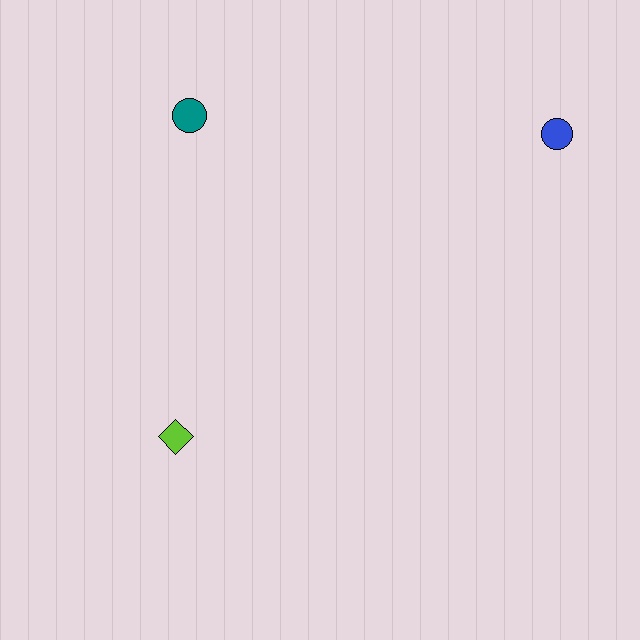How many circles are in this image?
There are 2 circles.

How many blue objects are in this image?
There is 1 blue object.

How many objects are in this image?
There are 3 objects.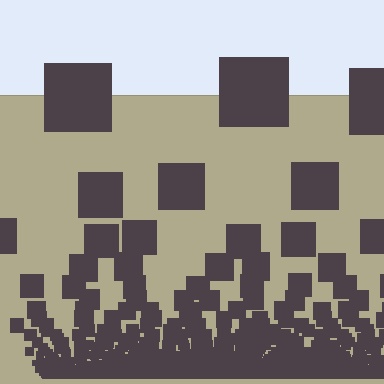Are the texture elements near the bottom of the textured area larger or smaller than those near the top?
Smaller. The gradient is inverted — elements near the bottom are smaller and denser.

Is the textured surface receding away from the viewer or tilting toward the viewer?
The surface appears to tilt toward the viewer. Texture elements get larger and sparser toward the top.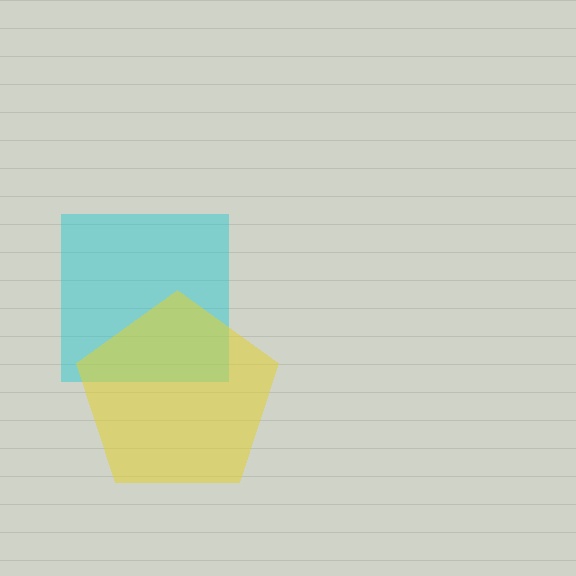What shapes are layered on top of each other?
The layered shapes are: a cyan square, a yellow pentagon.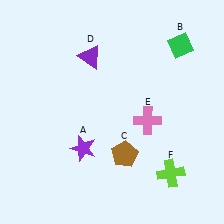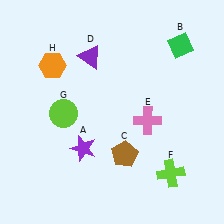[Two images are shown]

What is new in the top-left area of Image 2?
An orange hexagon (H) was added in the top-left area of Image 2.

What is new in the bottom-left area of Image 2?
A lime circle (G) was added in the bottom-left area of Image 2.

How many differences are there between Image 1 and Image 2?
There are 2 differences between the two images.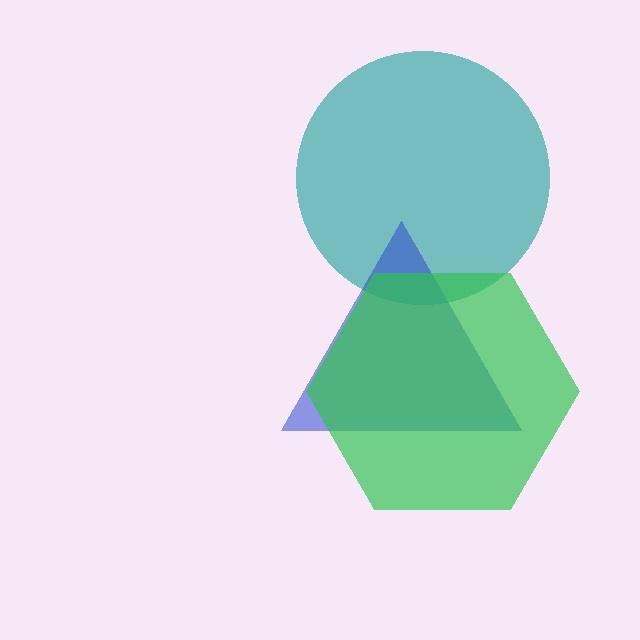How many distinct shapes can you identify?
There are 3 distinct shapes: a teal circle, a blue triangle, a green hexagon.